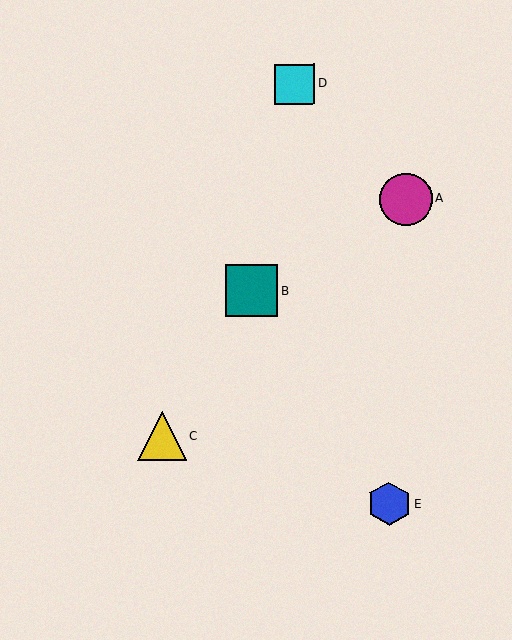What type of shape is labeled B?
Shape B is a teal square.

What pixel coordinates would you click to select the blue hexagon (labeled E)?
Click at (389, 504) to select the blue hexagon E.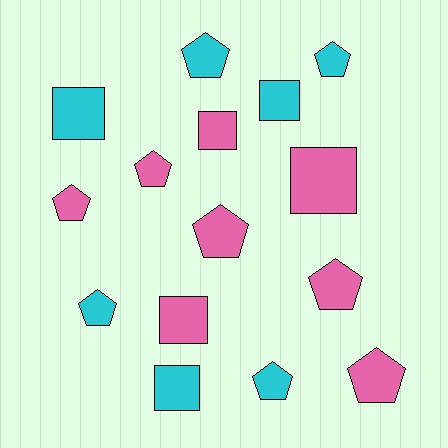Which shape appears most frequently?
Pentagon, with 9 objects.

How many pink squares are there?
There are 3 pink squares.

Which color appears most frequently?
Pink, with 8 objects.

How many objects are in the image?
There are 15 objects.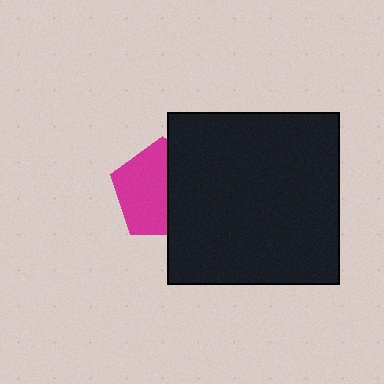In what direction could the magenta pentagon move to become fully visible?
The magenta pentagon could move left. That would shift it out from behind the black square entirely.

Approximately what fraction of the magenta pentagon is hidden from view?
Roughly 43% of the magenta pentagon is hidden behind the black square.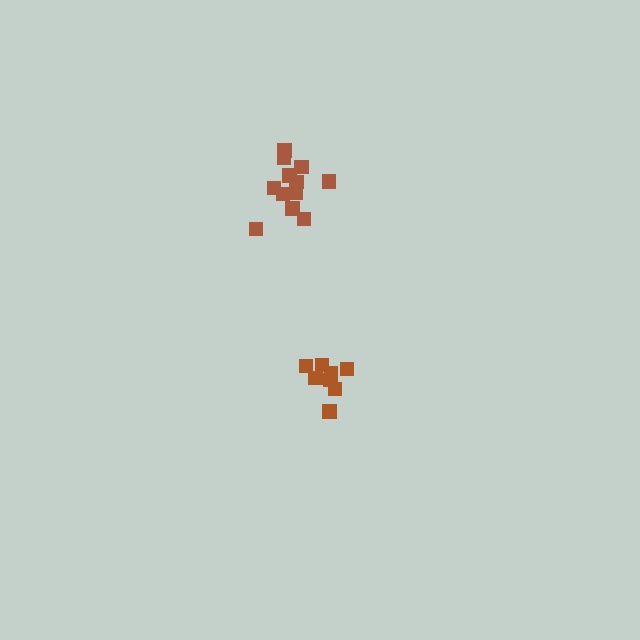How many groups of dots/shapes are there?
There are 2 groups.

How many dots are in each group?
Group 1: 8 dots, Group 2: 12 dots (20 total).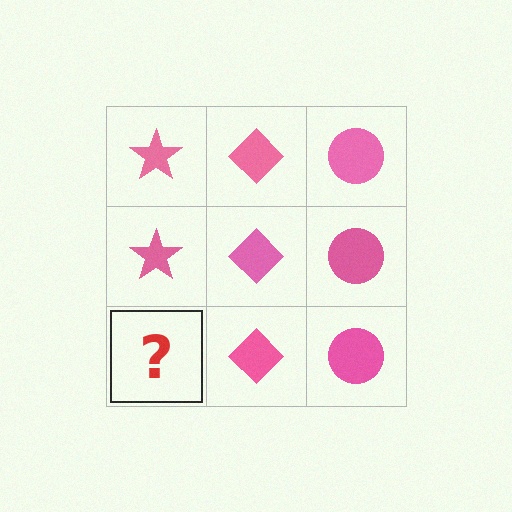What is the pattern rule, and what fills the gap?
The rule is that each column has a consistent shape. The gap should be filled with a pink star.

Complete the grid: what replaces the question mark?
The question mark should be replaced with a pink star.